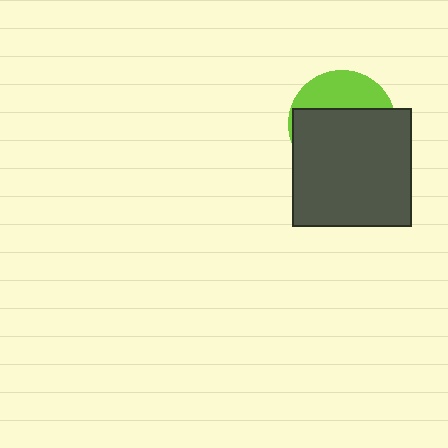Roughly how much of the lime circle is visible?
A small part of it is visible (roughly 32%).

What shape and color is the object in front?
The object in front is a dark gray rectangle.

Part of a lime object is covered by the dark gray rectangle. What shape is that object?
It is a circle.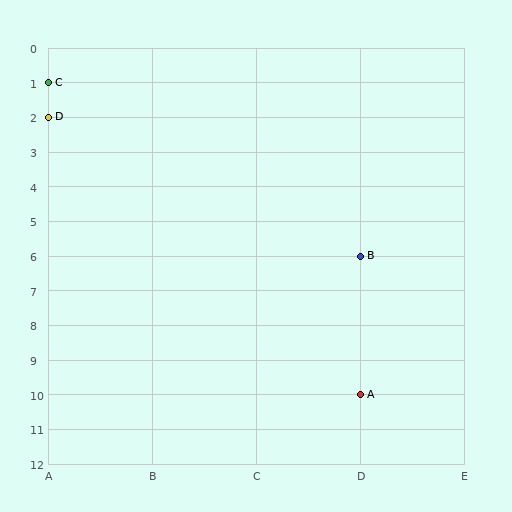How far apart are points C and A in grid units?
Points C and A are 3 columns and 9 rows apart (about 9.5 grid units diagonally).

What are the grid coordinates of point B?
Point B is at grid coordinates (D, 6).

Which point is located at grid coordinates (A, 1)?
Point C is at (A, 1).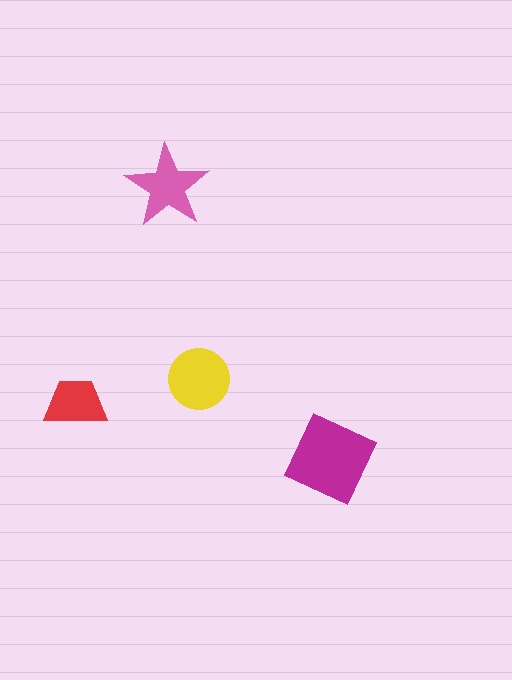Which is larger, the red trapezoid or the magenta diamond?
The magenta diamond.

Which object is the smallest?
The red trapezoid.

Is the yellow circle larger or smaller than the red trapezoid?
Larger.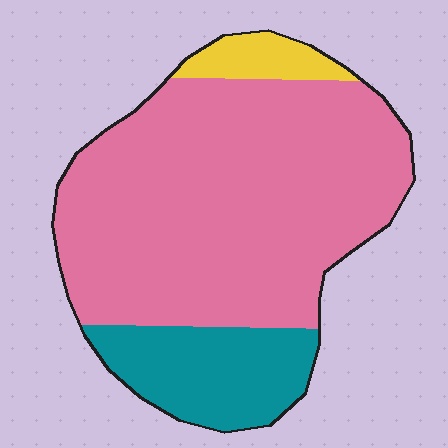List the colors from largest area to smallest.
From largest to smallest: pink, teal, yellow.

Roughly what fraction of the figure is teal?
Teal covers roughly 20% of the figure.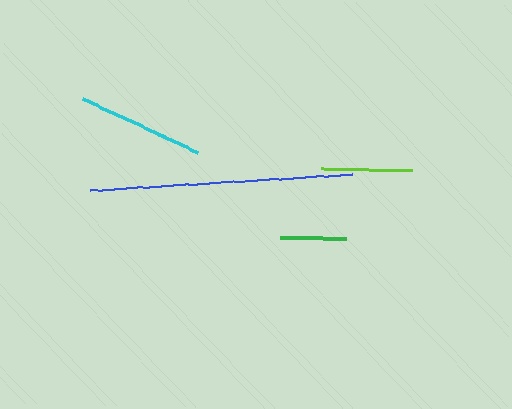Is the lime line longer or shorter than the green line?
The lime line is longer than the green line.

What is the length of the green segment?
The green segment is approximately 66 pixels long.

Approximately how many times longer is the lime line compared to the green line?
The lime line is approximately 1.4 times the length of the green line.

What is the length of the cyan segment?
The cyan segment is approximately 127 pixels long.